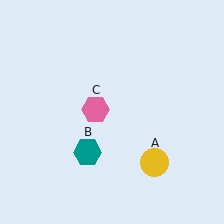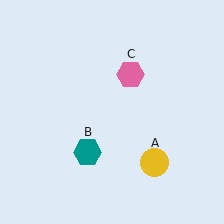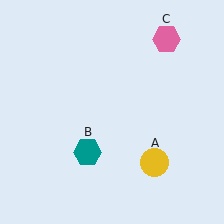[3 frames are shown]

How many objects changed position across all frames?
1 object changed position: pink hexagon (object C).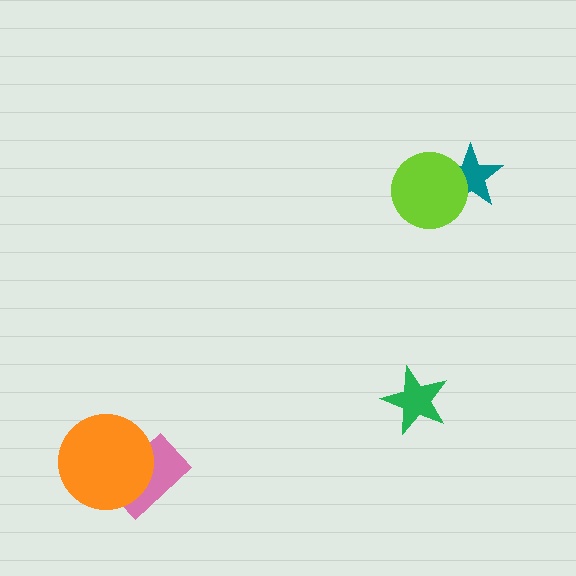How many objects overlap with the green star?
0 objects overlap with the green star.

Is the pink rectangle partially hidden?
Yes, it is partially covered by another shape.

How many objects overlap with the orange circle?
1 object overlaps with the orange circle.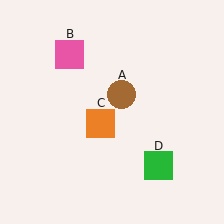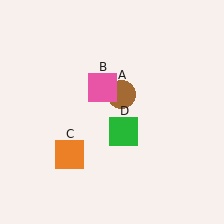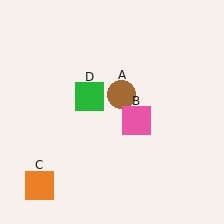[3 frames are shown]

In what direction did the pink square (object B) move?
The pink square (object B) moved down and to the right.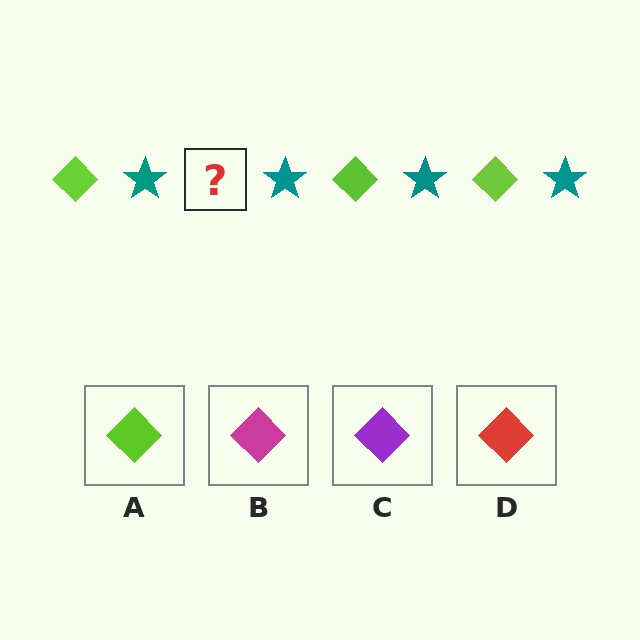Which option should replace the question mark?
Option A.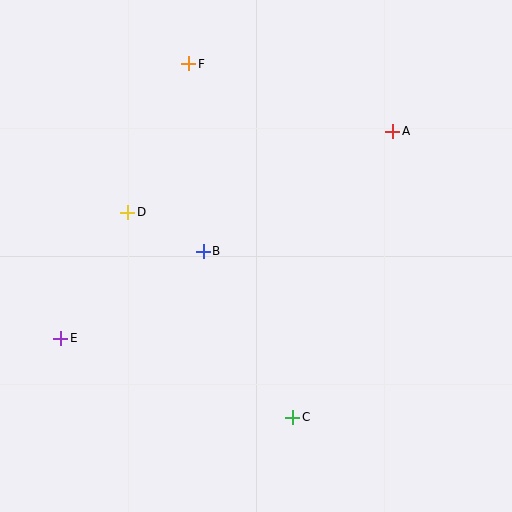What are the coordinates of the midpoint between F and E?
The midpoint between F and E is at (125, 201).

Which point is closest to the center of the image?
Point B at (203, 251) is closest to the center.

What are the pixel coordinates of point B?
Point B is at (203, 251).